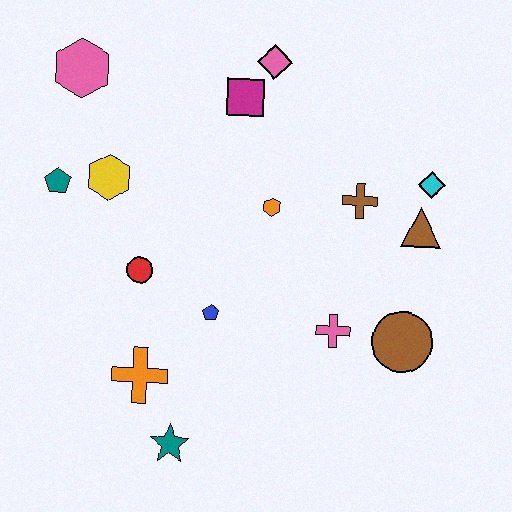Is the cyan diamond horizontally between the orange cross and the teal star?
No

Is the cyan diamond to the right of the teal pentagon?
Yes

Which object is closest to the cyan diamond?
The brown triangle is closest to the cyan diamond.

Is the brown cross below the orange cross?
No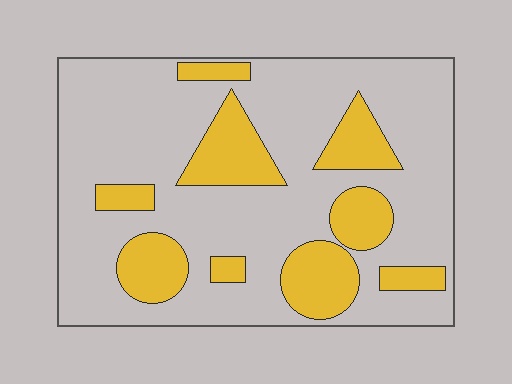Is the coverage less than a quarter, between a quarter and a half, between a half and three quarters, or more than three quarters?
Between a quarter and a half.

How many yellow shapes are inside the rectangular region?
9.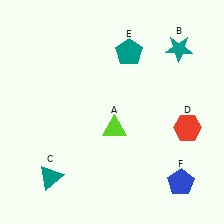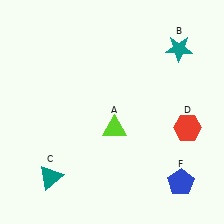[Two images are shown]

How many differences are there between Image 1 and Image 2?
There is 1 difference between the two images.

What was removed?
The teal pentagon (E) was removed in Image 2.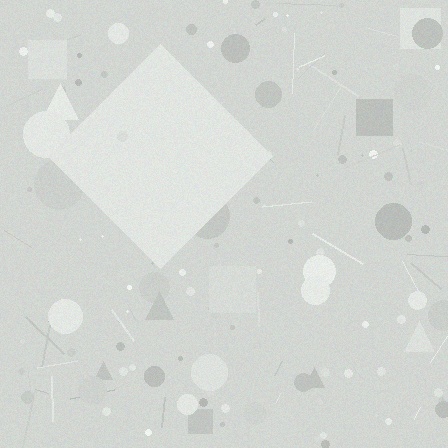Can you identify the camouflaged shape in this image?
The camouflaged shape is a diamond.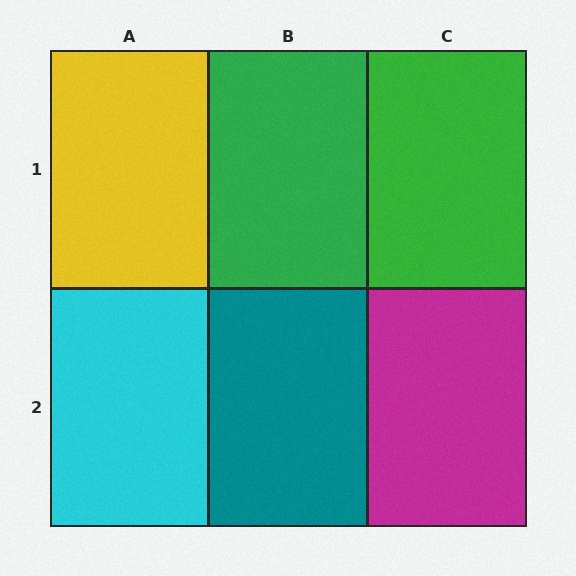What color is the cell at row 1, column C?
Green.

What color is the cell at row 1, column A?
Yellow.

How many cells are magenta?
1 cell is magenta.